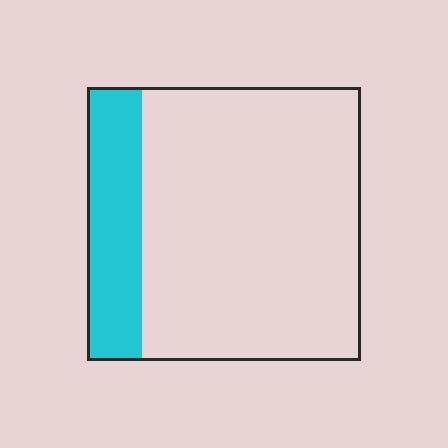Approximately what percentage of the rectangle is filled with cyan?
Approximately 20%.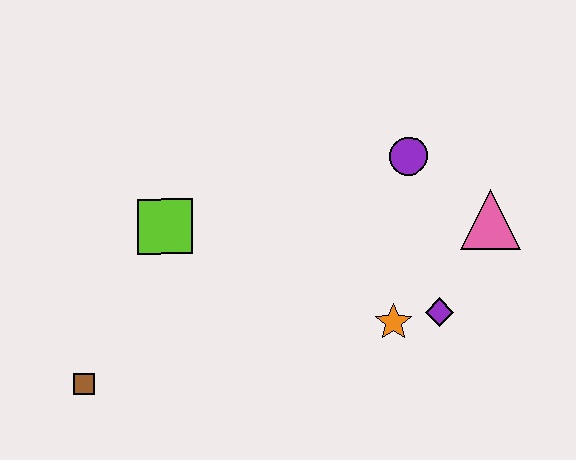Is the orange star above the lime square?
No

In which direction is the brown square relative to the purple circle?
The brown square is to the left of the purple circle.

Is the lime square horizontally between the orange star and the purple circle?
No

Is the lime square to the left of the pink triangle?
Yes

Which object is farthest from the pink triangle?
The brown square is farthest from the pink triangle.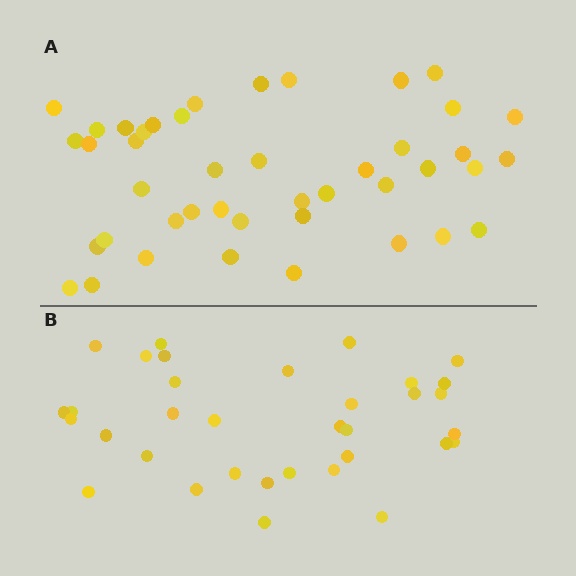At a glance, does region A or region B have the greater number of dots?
Region A (the top region) has more dots.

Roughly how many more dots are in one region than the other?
Region A has roughly 8 or so more dots than region B.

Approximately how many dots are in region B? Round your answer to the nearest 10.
About 30 dots. (The exact count is 34, which rounds to 30.)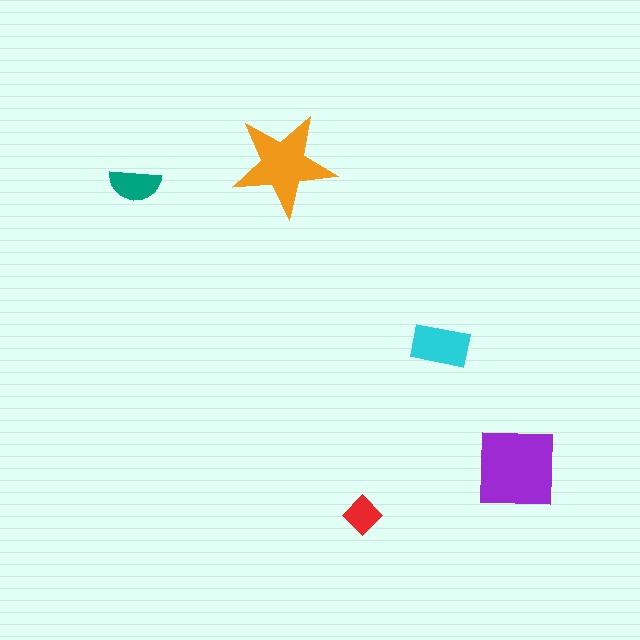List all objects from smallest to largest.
The red diamond, the teal semicircle, the cyan rectangle, the orange star, the purple square.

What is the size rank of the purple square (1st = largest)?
1st.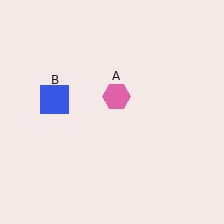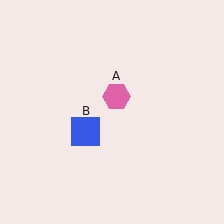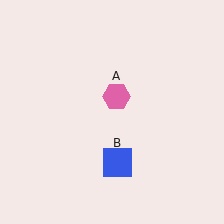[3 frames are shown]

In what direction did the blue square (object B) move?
The blue square (object B) moved down and to the right.